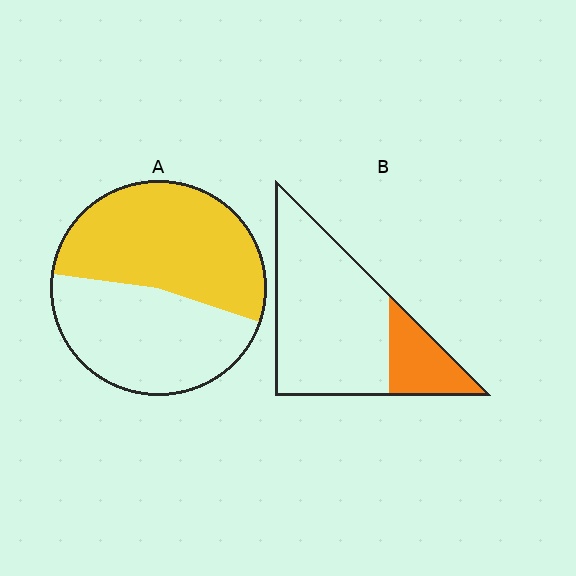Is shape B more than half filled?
No.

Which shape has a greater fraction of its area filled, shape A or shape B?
Shape A.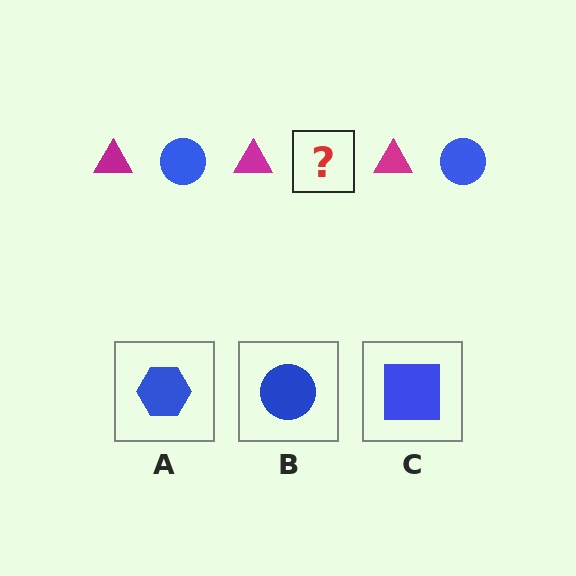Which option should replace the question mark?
Option B.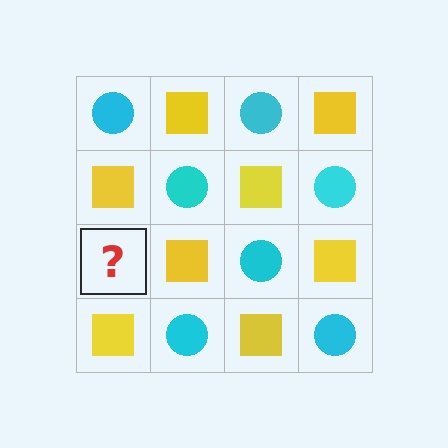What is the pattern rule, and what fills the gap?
The rule is that it alternates cyan circle and yellow square in a checkerboard pattern. The gap should be filled with a cyan circle.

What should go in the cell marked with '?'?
The missing cell should contain a cyan circle.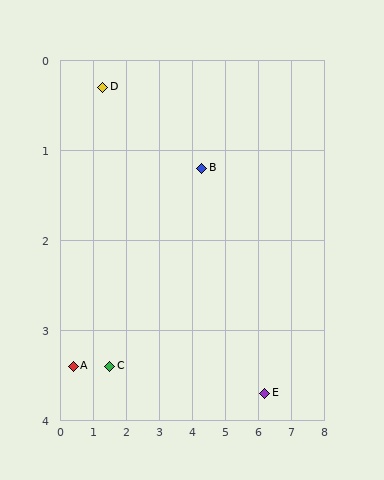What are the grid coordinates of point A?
Point A is at approximately (0.4, 3.4).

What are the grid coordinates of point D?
Point D is at approximately (1.3, 0.3).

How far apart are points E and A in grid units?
Points E and A are about 5.8 grid units apart.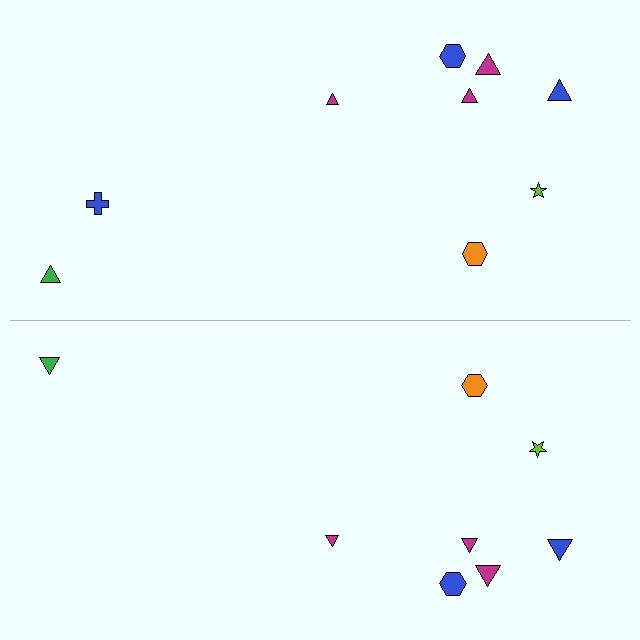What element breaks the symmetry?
A blue cross is missing from the bottom side.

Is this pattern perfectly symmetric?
No, the pattern is not perfectly symmetric. A blue cross is missing from the bottom side.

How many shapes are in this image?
There are 17 shapes in this image.